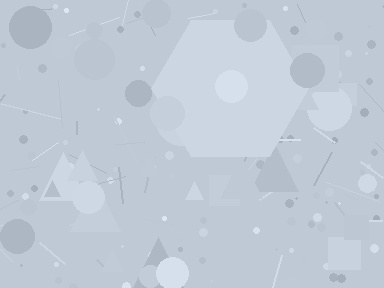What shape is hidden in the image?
A hexagon is hidden in the image.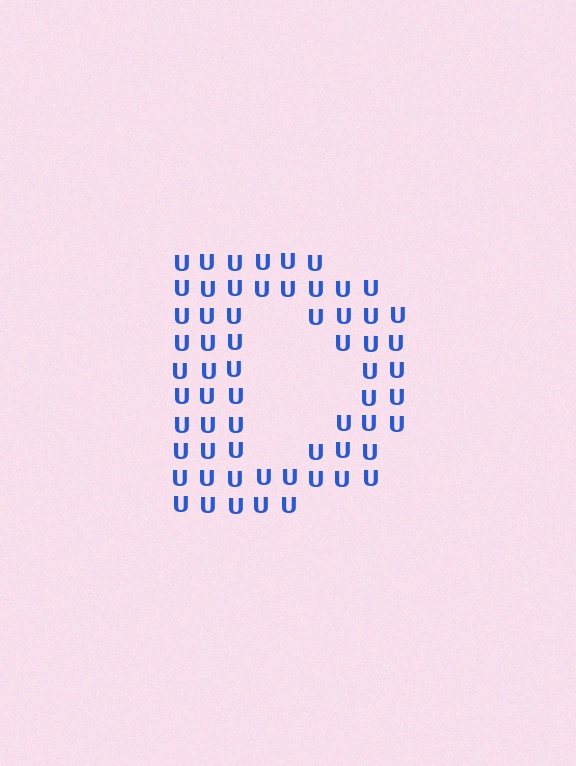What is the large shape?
The large shape is the letter D.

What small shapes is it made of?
It is made of small letter U's.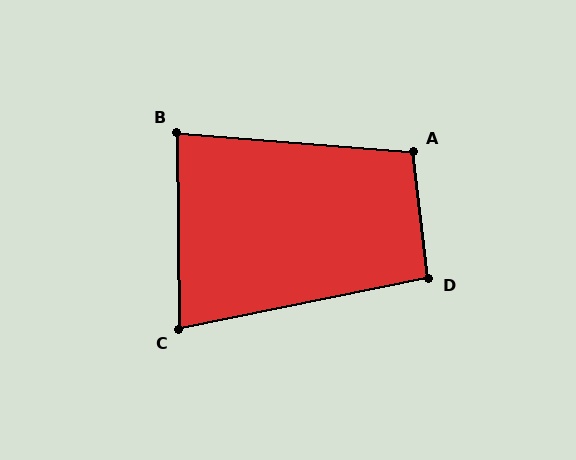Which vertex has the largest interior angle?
A, at approximately 101 degrees.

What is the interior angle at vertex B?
Approximately 85 degrees (acute).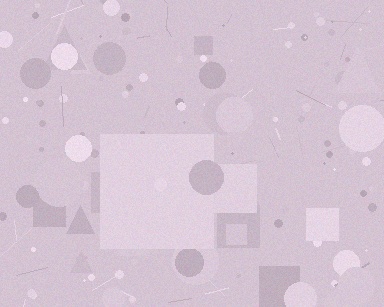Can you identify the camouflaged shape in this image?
The camouflaged shape is a square.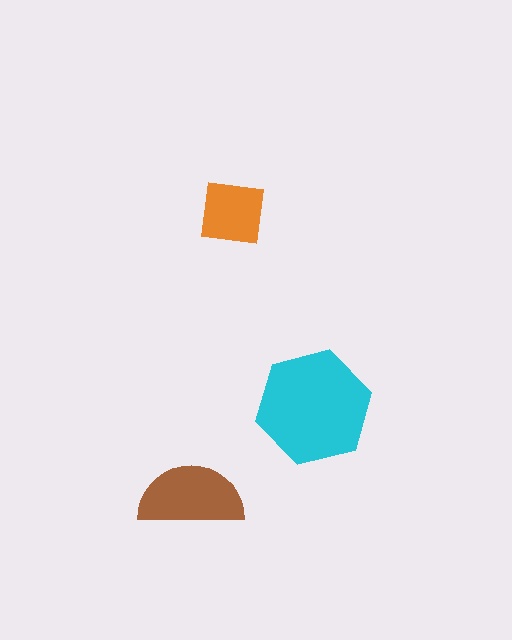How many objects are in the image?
There are 3 objects in the image.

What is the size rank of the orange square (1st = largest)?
3rd.